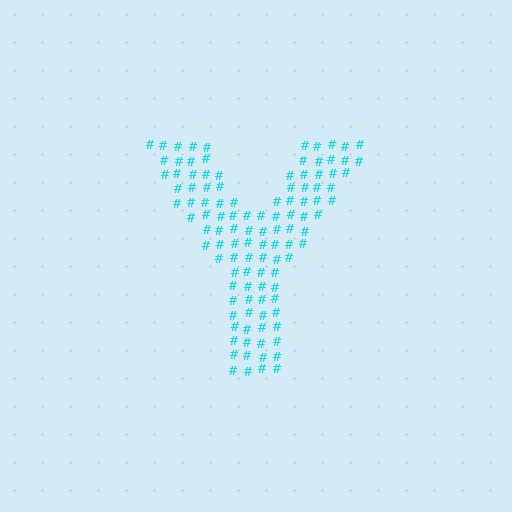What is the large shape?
The large shape is the letter Y.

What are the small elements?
The small elements are hash symbols.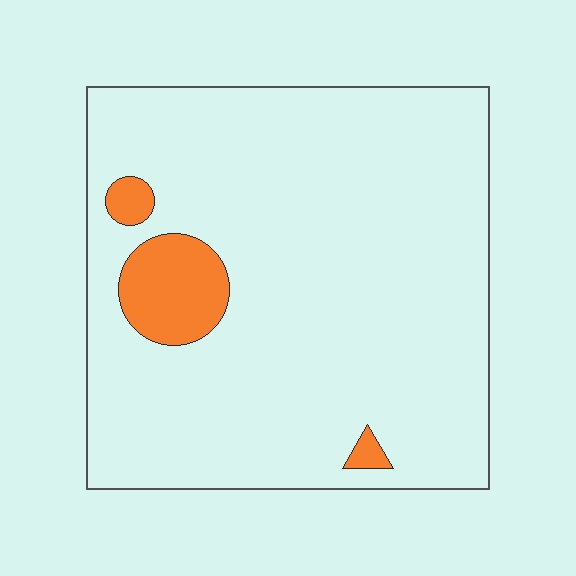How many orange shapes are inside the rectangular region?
3.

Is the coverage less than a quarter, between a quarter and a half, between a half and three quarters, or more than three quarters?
Less than a quarter.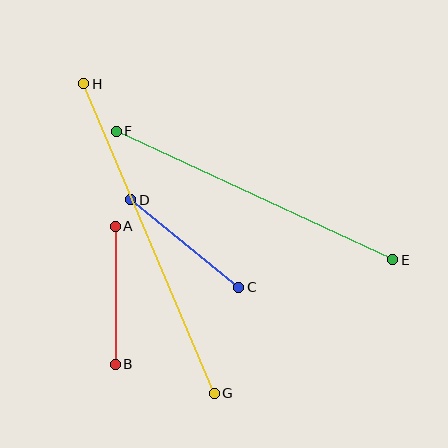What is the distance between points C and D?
The distance is approximately 139 pixels.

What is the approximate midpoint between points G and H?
The midpoint is at approximately (149, 239) pixels.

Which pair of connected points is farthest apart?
Points G and H are farthest apart.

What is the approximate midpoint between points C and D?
The midpoint is at approximately (185, 243) pixels.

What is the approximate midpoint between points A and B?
The midpoint is at approximately (115, 295) pixels.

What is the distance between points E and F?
The distance is approximately 305 pixels.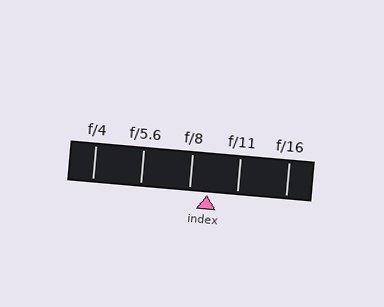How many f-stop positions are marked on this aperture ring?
There are 5 f-stop positions marked.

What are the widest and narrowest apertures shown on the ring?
The widest aperture shown is f/4 and the narrowest is f/16.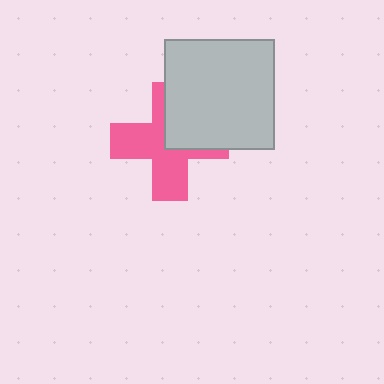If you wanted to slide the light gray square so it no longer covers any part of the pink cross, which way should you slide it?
Slide it toward the upper-right — that is the most direct way to separate the two shapes.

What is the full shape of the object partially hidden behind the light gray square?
The partially hidden object is a pink cross.